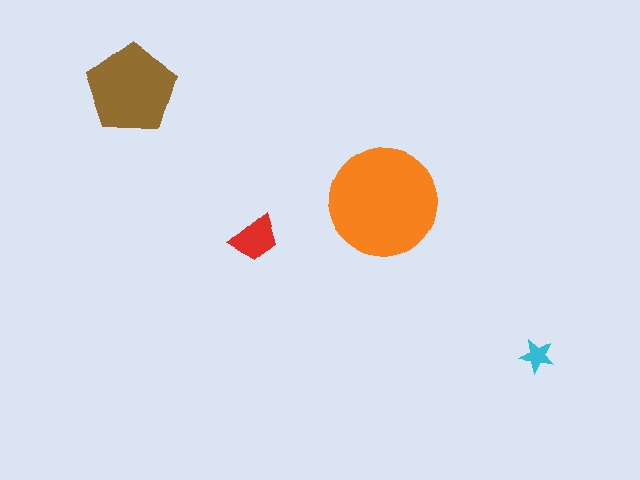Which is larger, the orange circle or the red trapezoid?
The orange circle.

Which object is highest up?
The brown pentagon is topmost.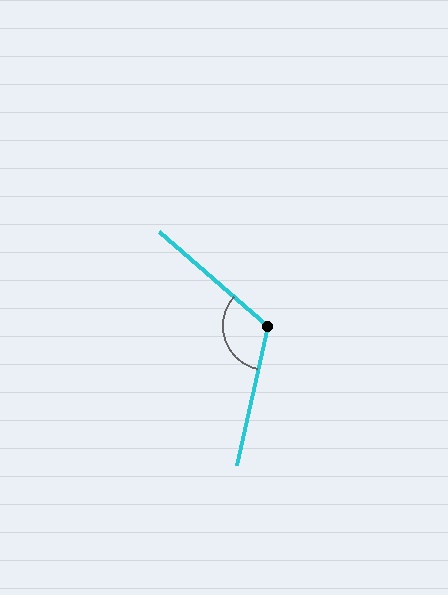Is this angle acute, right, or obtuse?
It is obtuse.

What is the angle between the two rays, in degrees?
Approximately 119 degrees.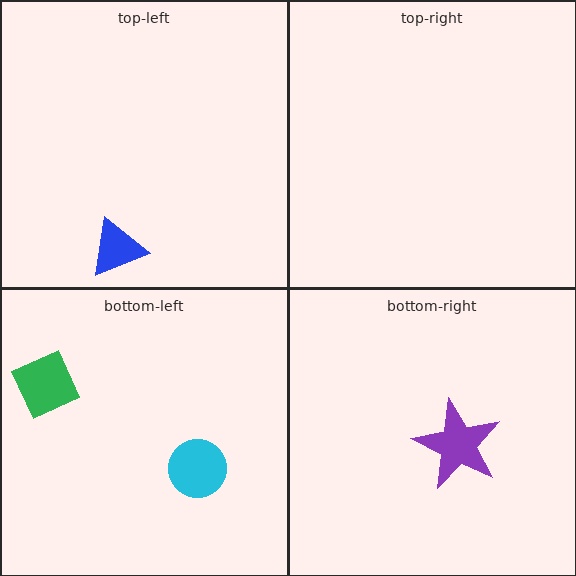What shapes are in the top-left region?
The blue triangle.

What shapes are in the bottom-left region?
The cyan circle, the green diamond.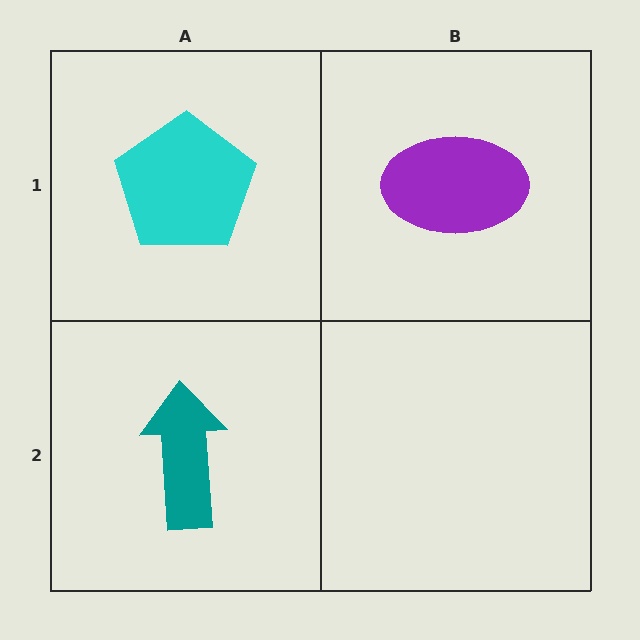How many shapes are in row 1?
2 shapes.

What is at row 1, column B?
A purple ellipse.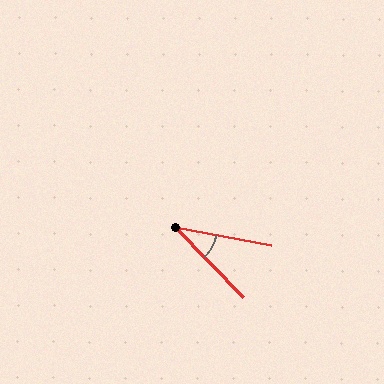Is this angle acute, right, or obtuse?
It is acute.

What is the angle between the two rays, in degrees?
Approximately 35 degrees.